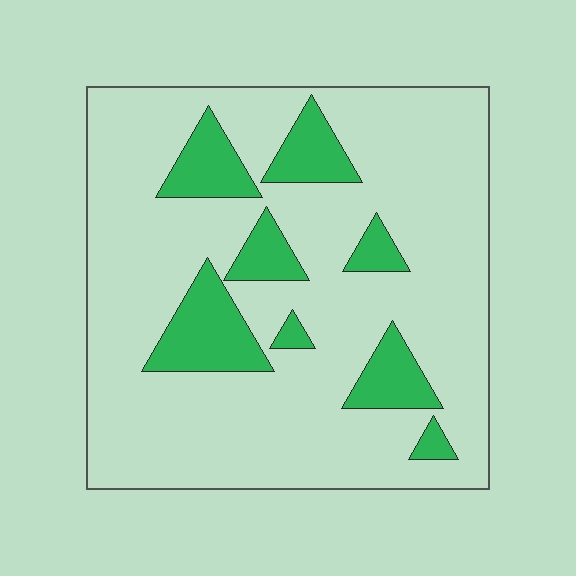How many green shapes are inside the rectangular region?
8.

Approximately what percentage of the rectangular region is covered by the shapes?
Approximately 20%.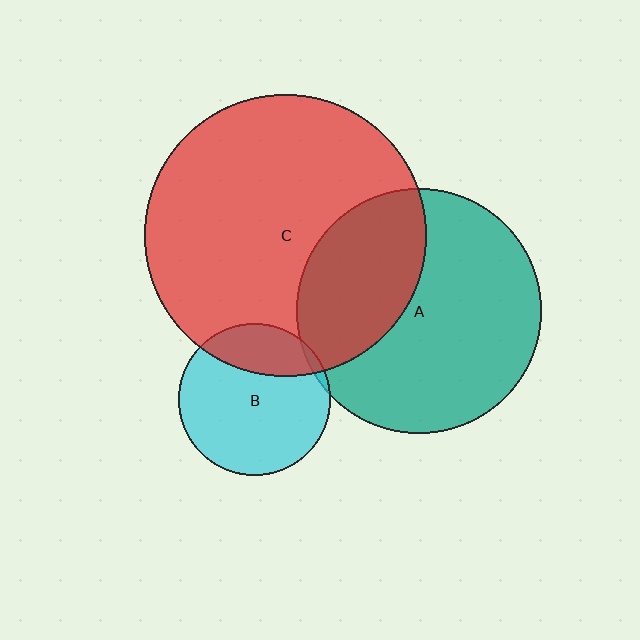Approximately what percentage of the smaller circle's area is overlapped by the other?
Approximately 25%.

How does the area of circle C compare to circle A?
Approximately 1.3 times.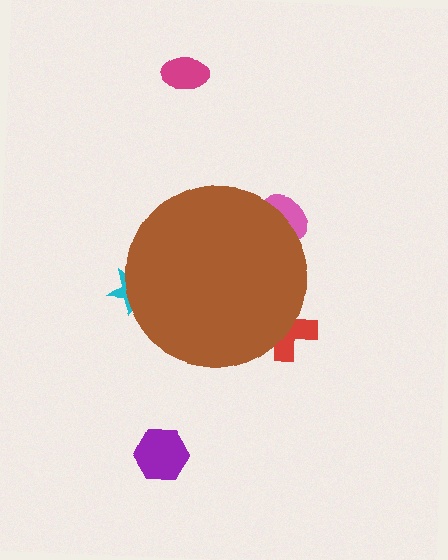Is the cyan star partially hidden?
Yes, the cyan star is partially hidden behind the brown circle.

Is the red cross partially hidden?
Yes, the red cross is partially hidden behind the brown circle.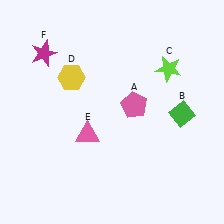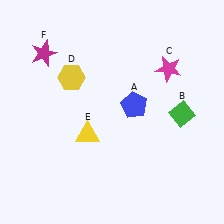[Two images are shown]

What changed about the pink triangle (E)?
In Image 1, E is pink. In Image 2, it changed to yellow.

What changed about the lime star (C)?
In Image 1, C is lime. In Image 2, it changed to magenta.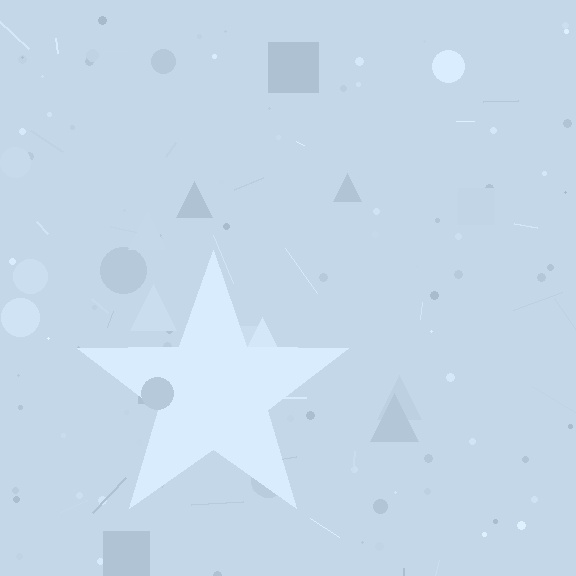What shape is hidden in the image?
A star is hidden in the image.